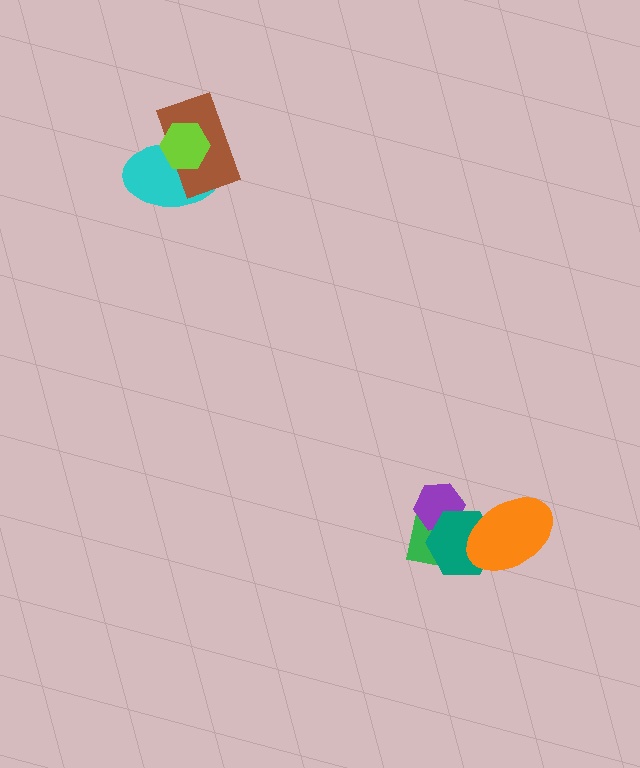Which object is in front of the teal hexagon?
The orange ellipse is in front of the teal hexagon.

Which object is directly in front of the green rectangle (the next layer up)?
The purple hexagon is directly in front of the green rectangle.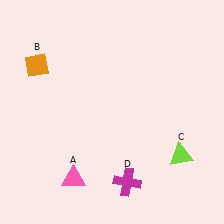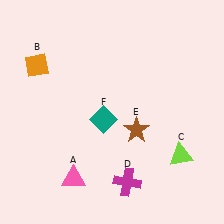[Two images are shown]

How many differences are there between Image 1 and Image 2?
There are 2 differences between the two images.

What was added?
A brown star (E), a teal diamond (F) were added in Image 2.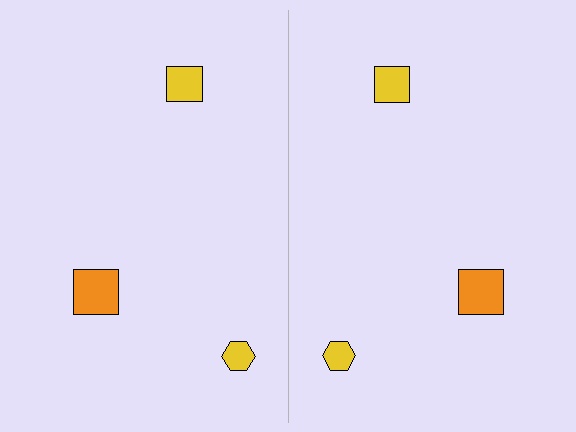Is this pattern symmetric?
Yes, this pattern has bilateral (reflection) symmetry.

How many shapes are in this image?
There are 6 shapes in this image.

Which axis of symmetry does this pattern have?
The pattern has a vertical axis of symmetry running through the center of the image.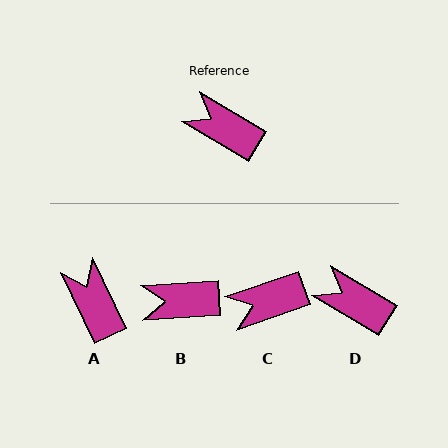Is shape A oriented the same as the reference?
No, it is off by about 33 degrees.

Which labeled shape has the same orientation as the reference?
D.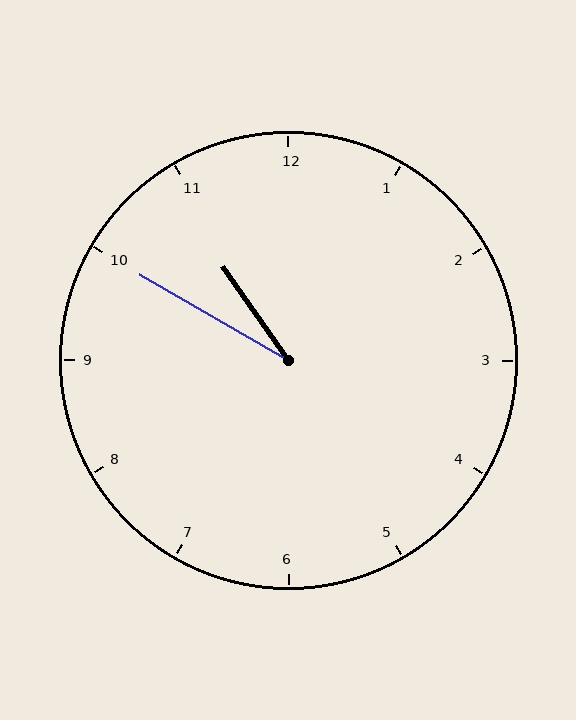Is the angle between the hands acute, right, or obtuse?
It is acute.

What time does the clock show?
10:50.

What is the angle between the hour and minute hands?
Approximately 25 degrees.